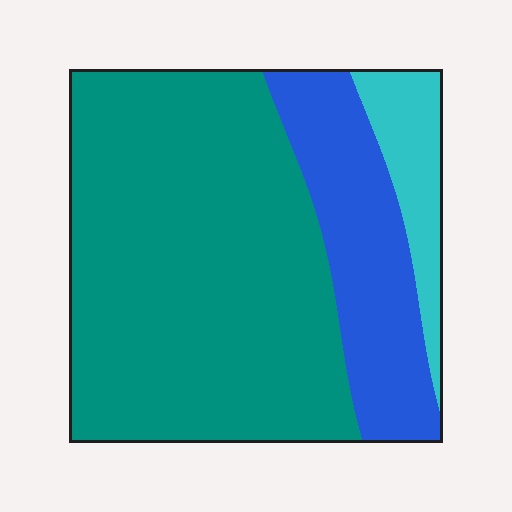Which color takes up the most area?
Teal, at roughly 65%.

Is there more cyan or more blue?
Blue.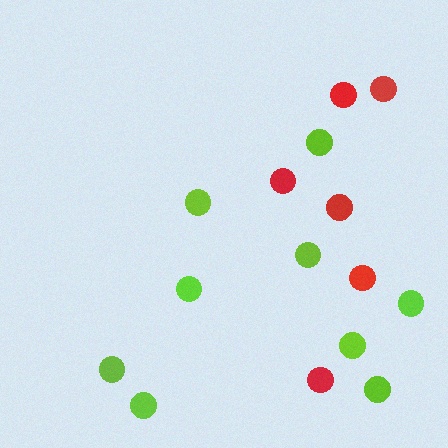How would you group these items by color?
There are 2 groups: one group of lime circles (9) and one group of red circles (6).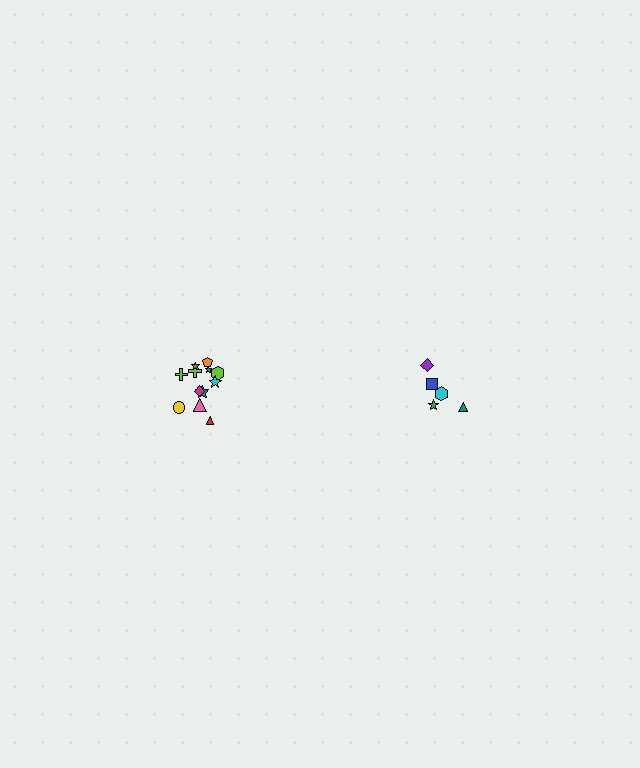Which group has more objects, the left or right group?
The left group.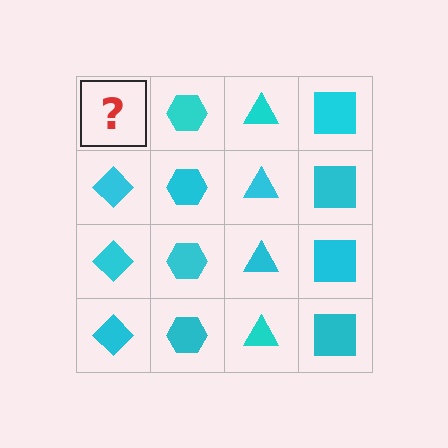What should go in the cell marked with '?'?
The missing cell should contain a cyan diamond.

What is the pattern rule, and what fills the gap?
The rule is that each column has a consistent shape. The gap should be filled with a cyan diamond.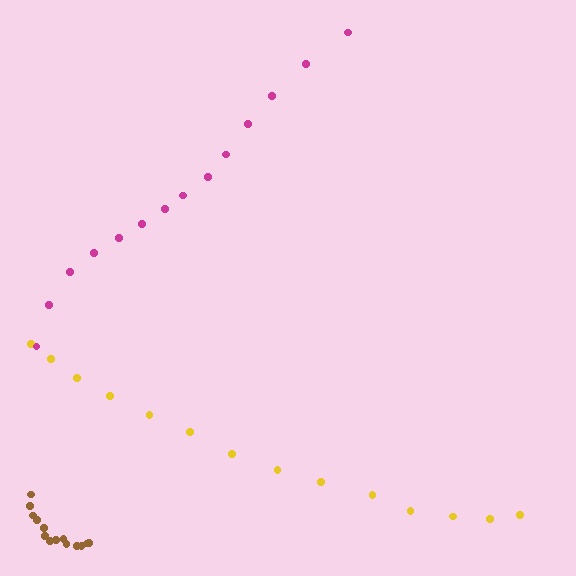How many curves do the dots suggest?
There are 3 distinct paths.